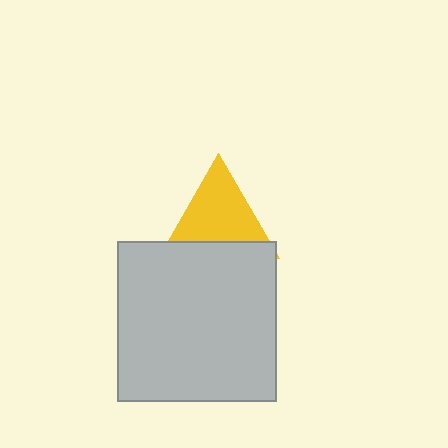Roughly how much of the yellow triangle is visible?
Most of it is visible (roughly 69%).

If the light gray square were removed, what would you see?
You would see the complete yellow triangle.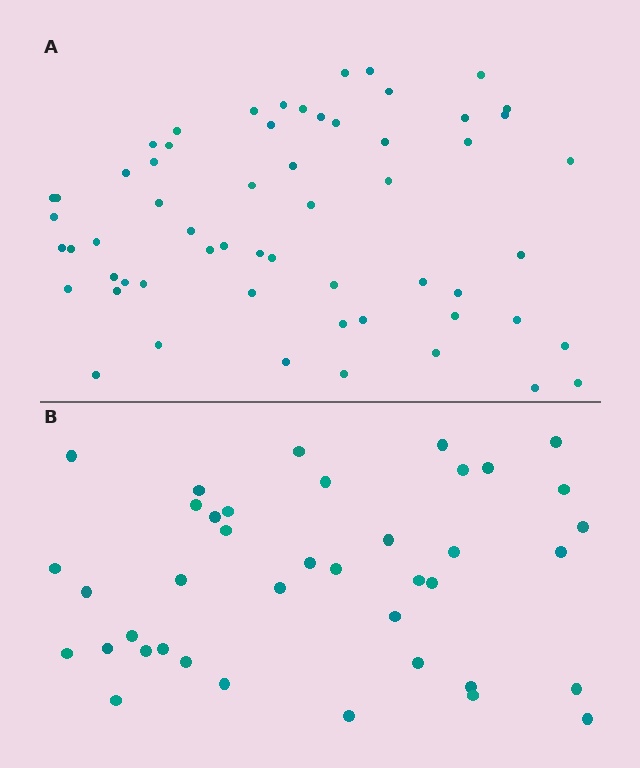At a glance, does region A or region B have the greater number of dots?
Region A (the top region) has more dots.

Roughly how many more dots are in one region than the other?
Region A has approximately 20 more dots than region B.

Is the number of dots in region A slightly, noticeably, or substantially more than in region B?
Region A has substantially more. The ratio is roughly 1.5 to 1.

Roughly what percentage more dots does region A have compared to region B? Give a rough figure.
About 50% more.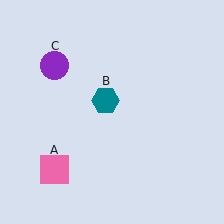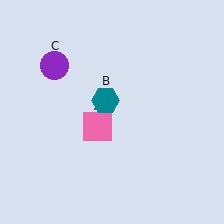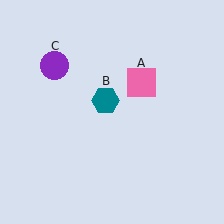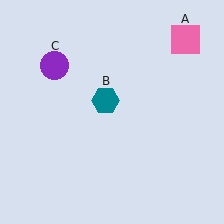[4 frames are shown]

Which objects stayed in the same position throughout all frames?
Teal hexagon (object B) and purple circle (object C) remained stationary.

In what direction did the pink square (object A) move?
The pink square (object A) moved up and to the right.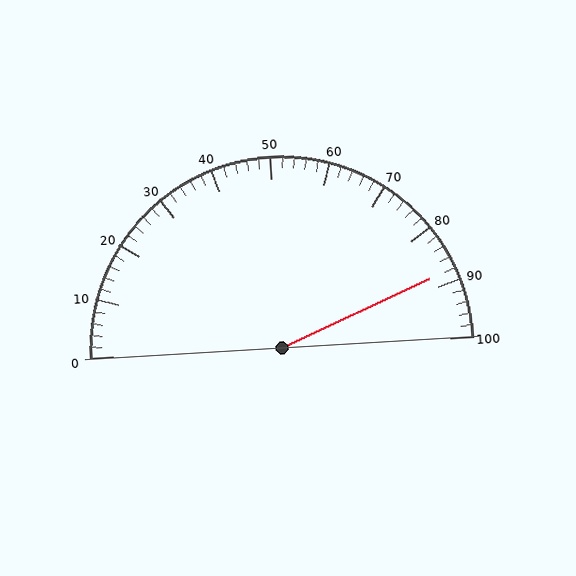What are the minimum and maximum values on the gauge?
The gauge ranges from 0 to 100.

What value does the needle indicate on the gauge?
The needle indicates approximately 88.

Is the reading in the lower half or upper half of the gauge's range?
The reading is in the upper half of the range (0 to 100).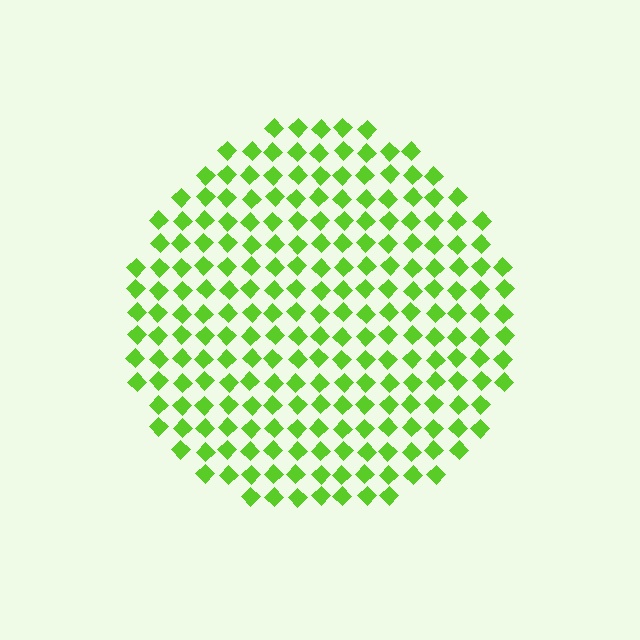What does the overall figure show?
The overall figure shows a circle.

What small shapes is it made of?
It is made of small diamonds.